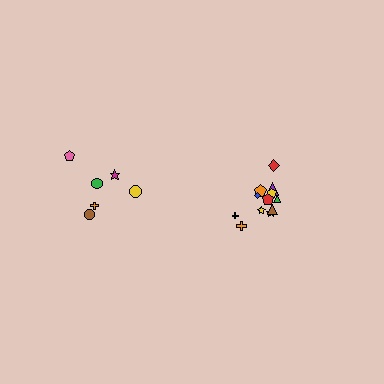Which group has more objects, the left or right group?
The right group.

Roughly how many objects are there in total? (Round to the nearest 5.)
Roughly 20 objects in total.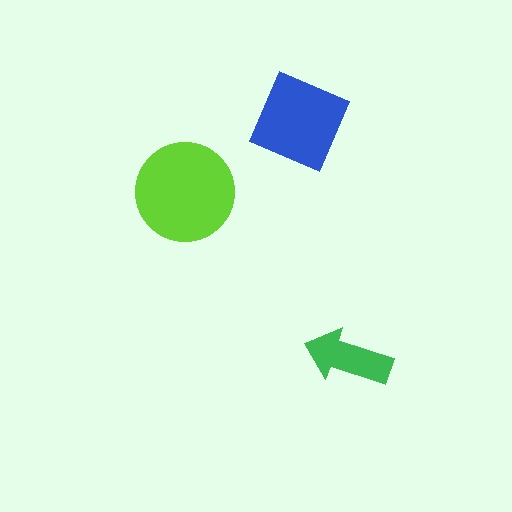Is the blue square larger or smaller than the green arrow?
Larger.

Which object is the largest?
The lime circle.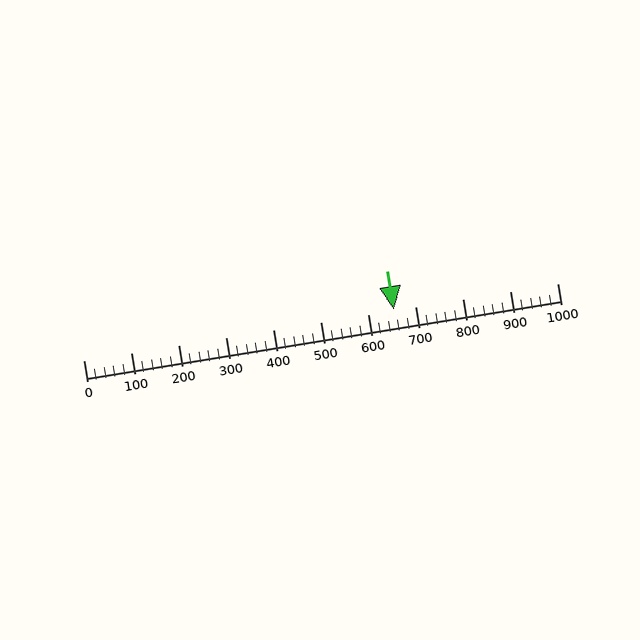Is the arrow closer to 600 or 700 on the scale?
The arrow is closer to 700.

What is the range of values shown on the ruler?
The ruler shows values from 0 to 1000.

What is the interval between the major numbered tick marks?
The major tick marks are spaced 100 units apart.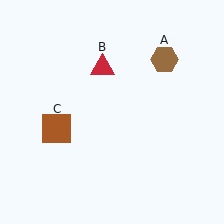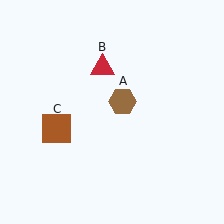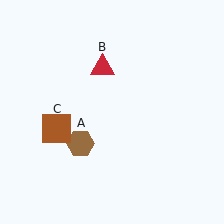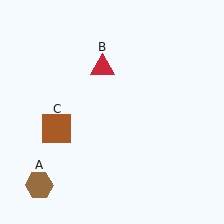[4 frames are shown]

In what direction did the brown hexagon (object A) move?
The brown hexagon (object A) moved down and to the left.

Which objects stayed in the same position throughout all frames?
Red triangle (object B) and brown square (object C) remained stationary.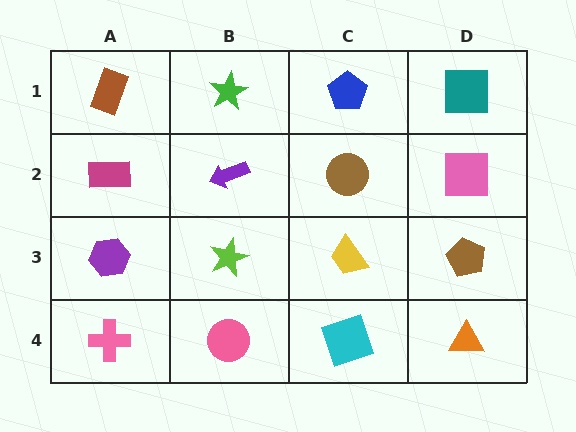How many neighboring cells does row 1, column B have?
3.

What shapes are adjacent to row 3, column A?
A magenta rectangle (row 2, column A), a pink cross (row 4, column A), a lime star (row 3, column B).